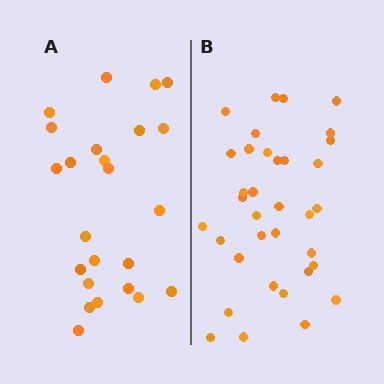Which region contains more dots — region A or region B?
Region B (the right region) has more dots.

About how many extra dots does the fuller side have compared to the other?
Region B has roughly 12 or so more dots than region A.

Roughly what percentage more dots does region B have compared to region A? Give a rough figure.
About 45% more.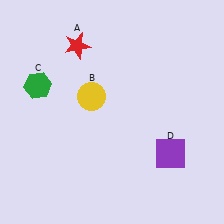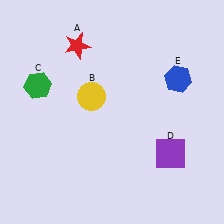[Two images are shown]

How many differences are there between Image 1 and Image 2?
There is 1 difference between the two images.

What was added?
A blue hexagon (E) was added in Image 2.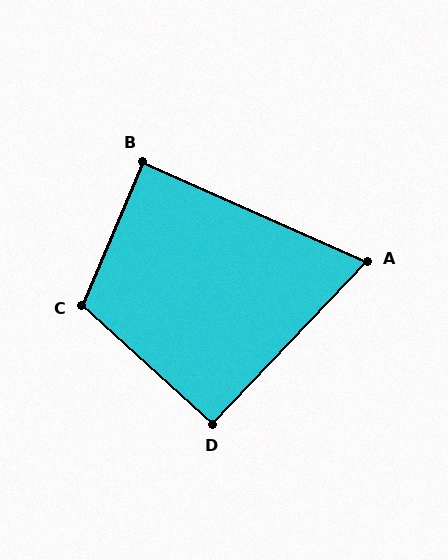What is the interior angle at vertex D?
Approximately 91 degrees (approximately right).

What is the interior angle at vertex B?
Approximately 89 degrees (approximately right).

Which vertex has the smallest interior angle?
A, at approximately 71 degrees.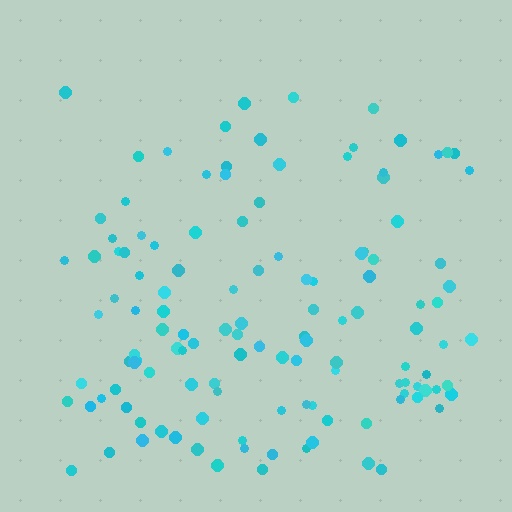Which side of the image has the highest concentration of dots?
The bottom.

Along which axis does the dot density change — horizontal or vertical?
Vertical.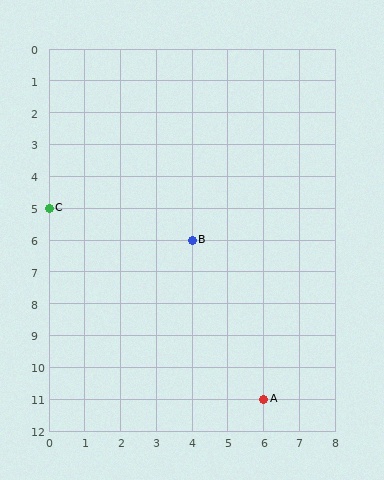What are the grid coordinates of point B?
Point B is at grid coordinates (4, 6).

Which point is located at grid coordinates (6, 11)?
Point A is at (6, 11).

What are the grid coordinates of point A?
Point A is at grid coordinates (6, 11).